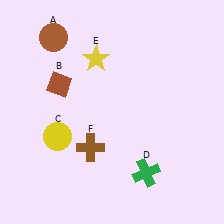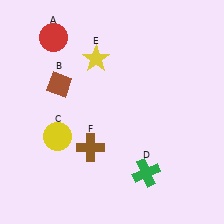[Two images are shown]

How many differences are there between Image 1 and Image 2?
There is 1 difference between the two images.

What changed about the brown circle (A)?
In Image 1, A is brown. In Image 2, it changed to red.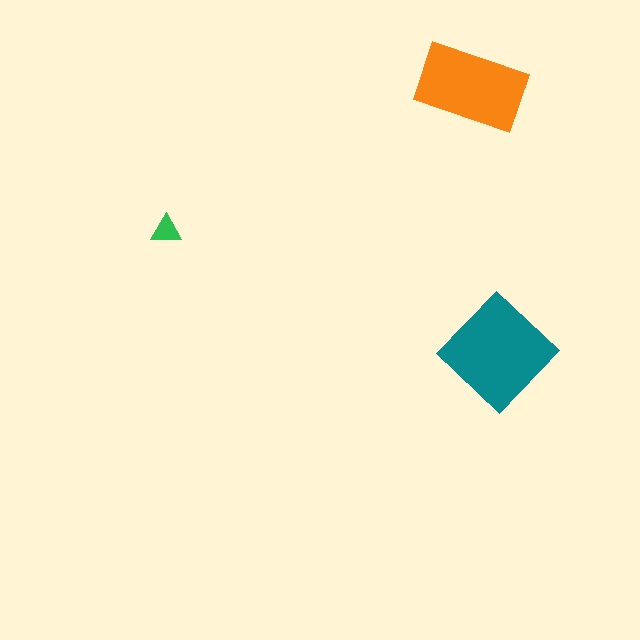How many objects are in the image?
There are 3 objects in the image.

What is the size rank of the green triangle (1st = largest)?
3rd.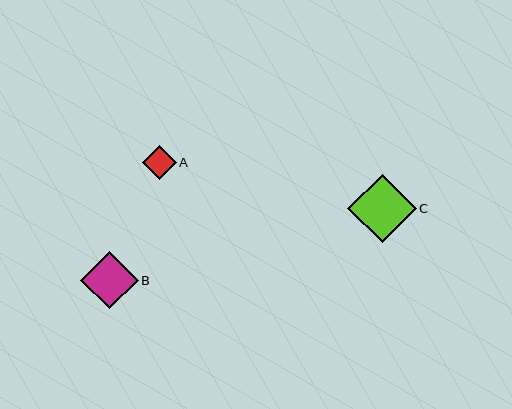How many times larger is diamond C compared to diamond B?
Diamond C is approximately 1.2 times the size of diamond B.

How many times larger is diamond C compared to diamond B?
Diamond C is approximately 1.2 times the size of diamond B.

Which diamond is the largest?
Diamond C is the largest with a size of approximately 69 pixels.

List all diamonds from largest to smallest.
From largest to smallest: C, B, A.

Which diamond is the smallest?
Diamond A is the smallest with a size of approximately 34 pixels.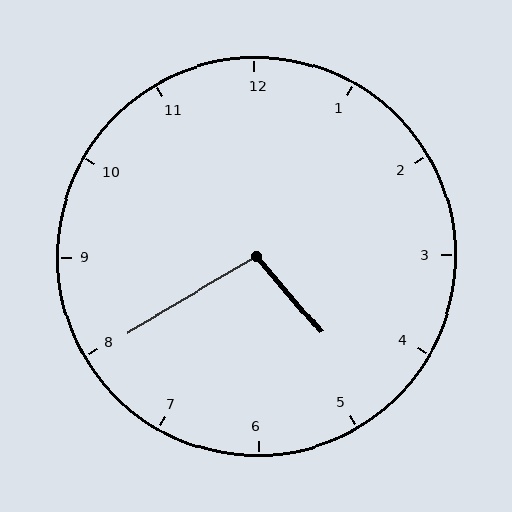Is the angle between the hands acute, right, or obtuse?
It is obtuse.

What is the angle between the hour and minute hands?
Approximately 100 degrees.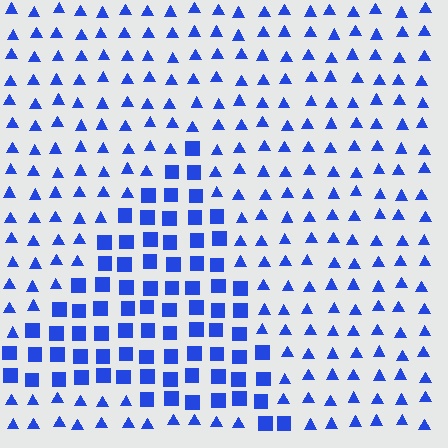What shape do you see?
I see a triangle.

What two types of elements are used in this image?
The image uses squares inside the triangle region and triangles outside it.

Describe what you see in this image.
The image is filled with small blue elements arranged in a uniform grid. A triangle-shaped region contains squares, while the surrounding area contains triangles. The boundary is defined purely by the change in element shape.